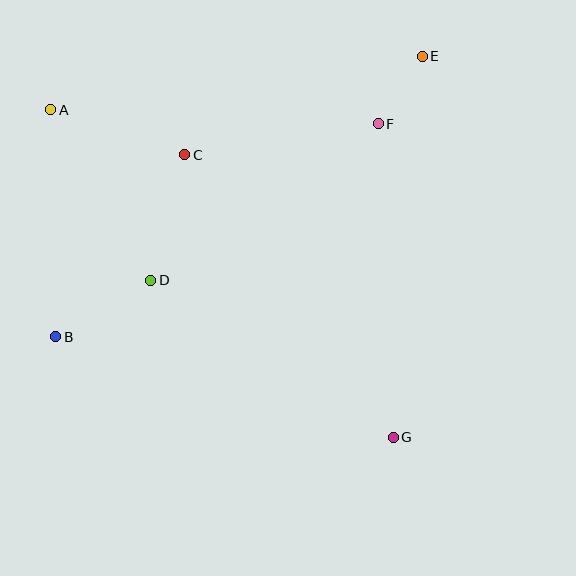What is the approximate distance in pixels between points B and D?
The distance between B and D is approximately 111 pixels.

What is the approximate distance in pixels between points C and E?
The distance between C and E is approximately 257 pixels.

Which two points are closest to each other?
Points E and F are closest to each other.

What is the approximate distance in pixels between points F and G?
The distance between F and G is approximately 314 pixels.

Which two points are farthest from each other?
Points A and G are farthest from each other.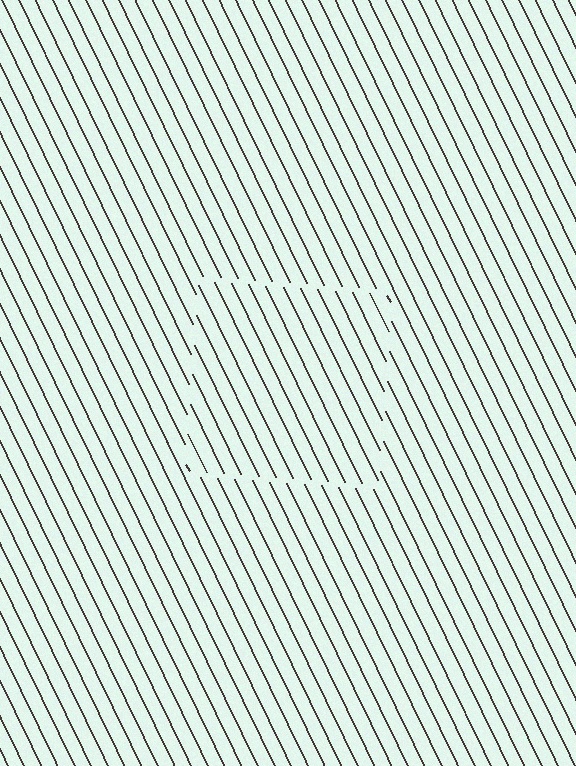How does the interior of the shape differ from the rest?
The interior of the shape contains the same grating, shifted by half a period — the contour is defined by the phase discontinuity where line-ends from the inner and outer gratings abut.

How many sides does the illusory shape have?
4 sides — the line-ends trace a square.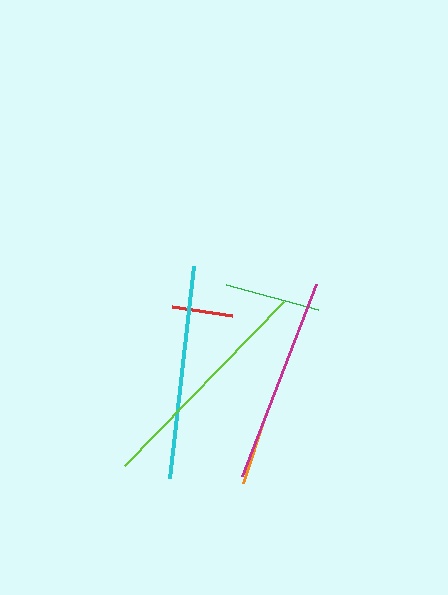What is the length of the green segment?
The green segment is approximately 95 pixels long.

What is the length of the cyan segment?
The cyan segment is approximately 214 pixels long.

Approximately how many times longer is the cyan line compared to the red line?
The cyan line is approximately 3.6 times the length of the red line.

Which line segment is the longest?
The lime line is the longest at approximately 228 pixels.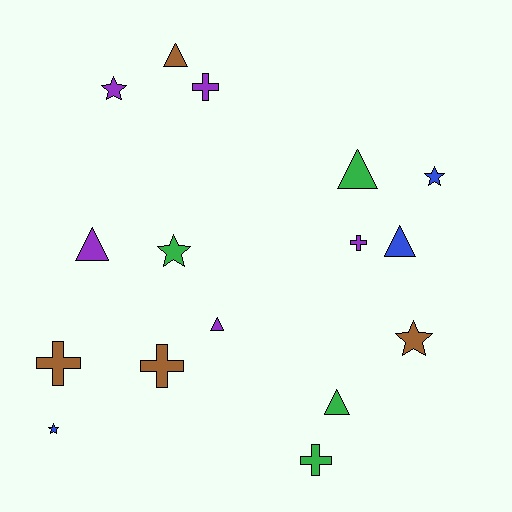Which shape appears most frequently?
Triangle, with 6 objects.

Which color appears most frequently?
Purple, with 5 objects.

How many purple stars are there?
There is 1 purple star.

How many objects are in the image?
There are 16 objects.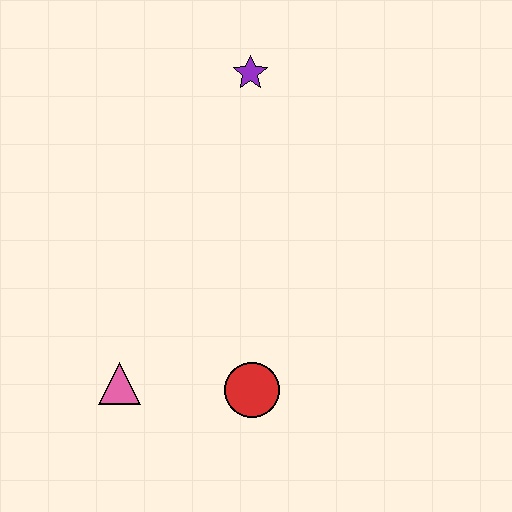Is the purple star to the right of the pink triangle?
Yes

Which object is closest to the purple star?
The red circle is closest to the purple star.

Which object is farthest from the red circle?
The purple star is farthest from the red circle.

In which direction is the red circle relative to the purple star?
The red circle is below the purple star.